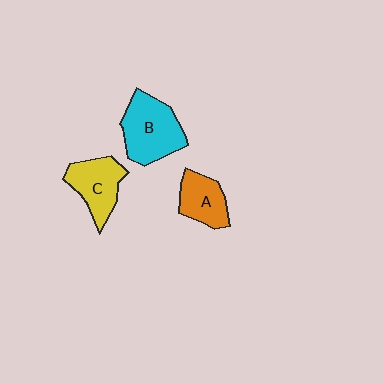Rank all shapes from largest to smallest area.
From largest to smallest: B (cyan), C (yellow), A (orange).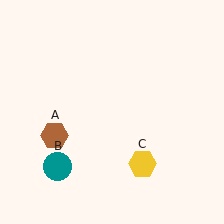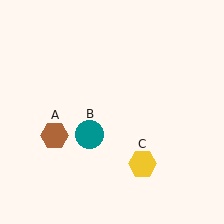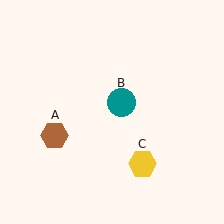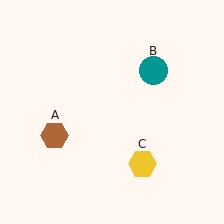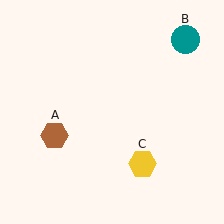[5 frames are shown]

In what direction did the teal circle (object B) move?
The teal circle (object B) moved up and to the right.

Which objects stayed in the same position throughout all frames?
Brown hexagon (object A) and yellow hexagon (object C) remained stationary.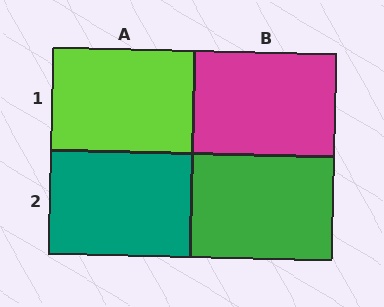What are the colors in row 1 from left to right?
Lime, magenta.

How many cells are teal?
1 cell is teal.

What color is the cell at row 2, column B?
Green.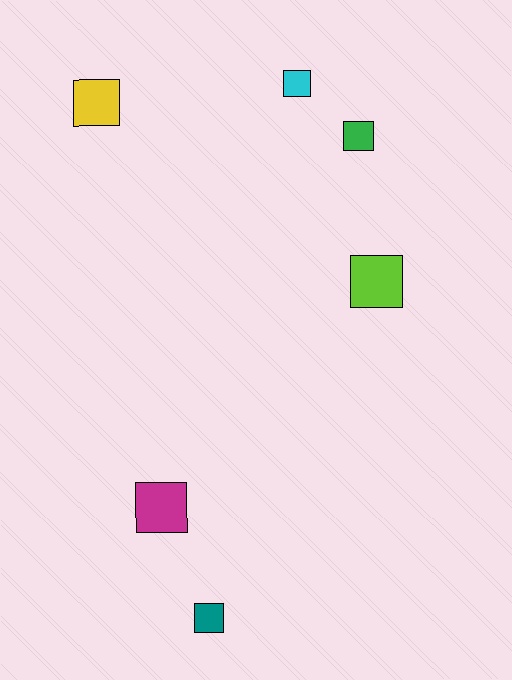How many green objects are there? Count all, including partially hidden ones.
There is 1 green object.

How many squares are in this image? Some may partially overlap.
There are 6 squares.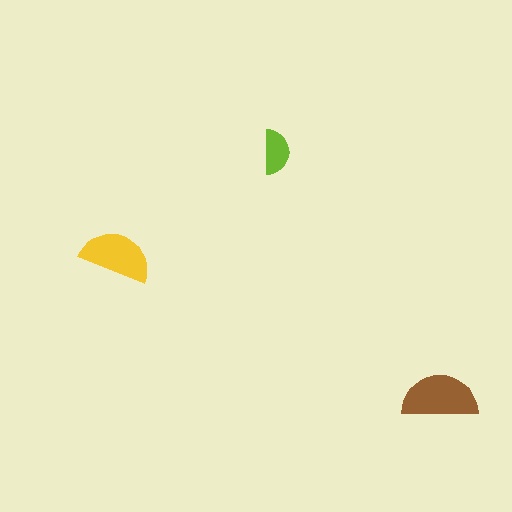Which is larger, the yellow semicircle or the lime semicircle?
The yellow one.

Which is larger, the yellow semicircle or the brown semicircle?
The brown one.